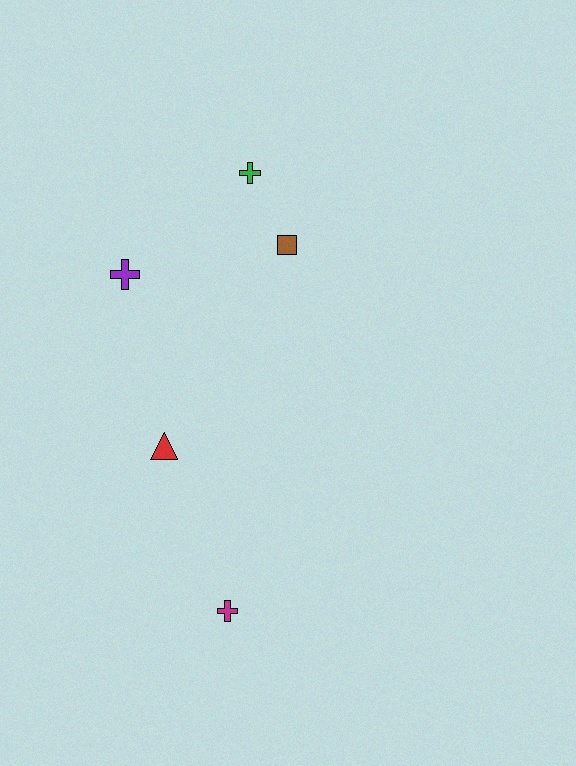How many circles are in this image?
There are no circles.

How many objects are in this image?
There are 5 objects.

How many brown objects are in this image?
There is 1 brown object.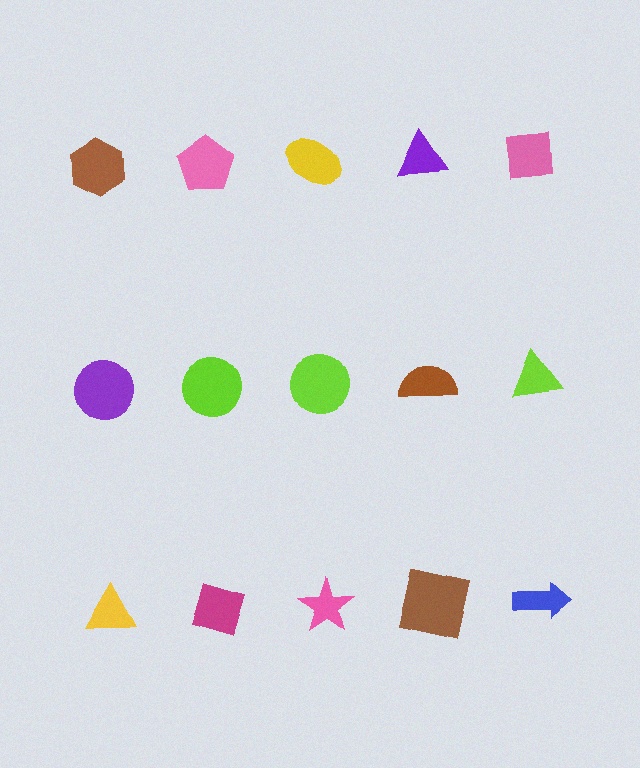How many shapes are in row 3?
5 shapes.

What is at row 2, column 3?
A lime circle.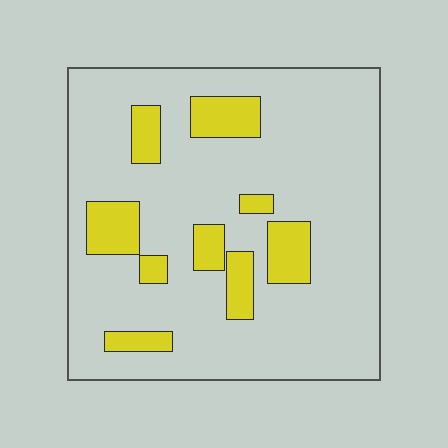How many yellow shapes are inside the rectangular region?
9.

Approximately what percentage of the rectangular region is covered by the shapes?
Approximately 15%.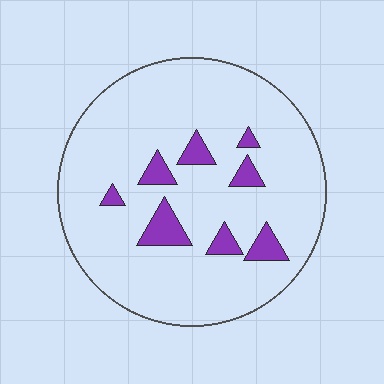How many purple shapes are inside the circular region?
8.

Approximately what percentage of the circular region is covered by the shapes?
Approximately 10%.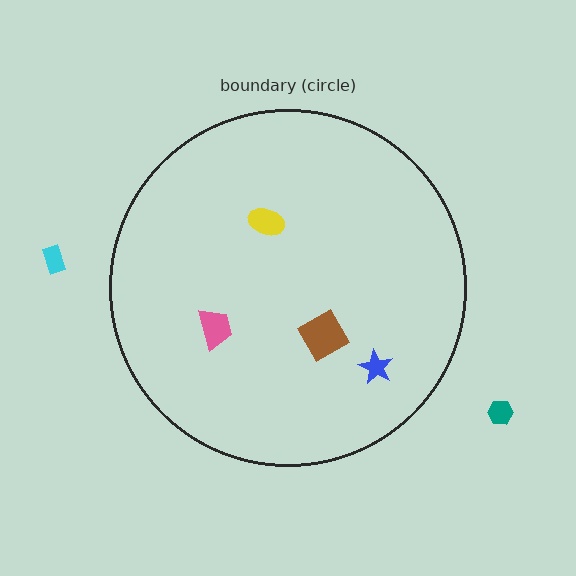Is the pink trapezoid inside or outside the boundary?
Inside.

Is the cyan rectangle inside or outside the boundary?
Outside.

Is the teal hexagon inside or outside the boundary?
Outside.